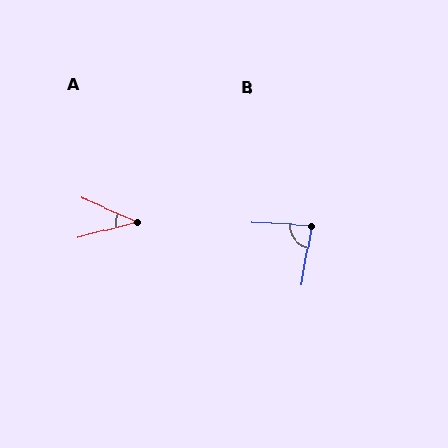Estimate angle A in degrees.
Approximately 38 degrees.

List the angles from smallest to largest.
A (38°), B (84°).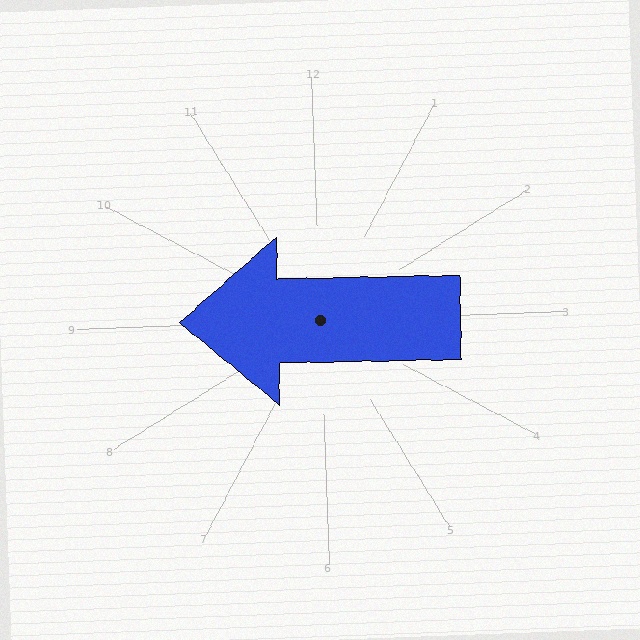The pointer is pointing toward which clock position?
Roughly 9 o'clock.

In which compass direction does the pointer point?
West.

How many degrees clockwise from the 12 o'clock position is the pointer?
Approximately 271 degrees.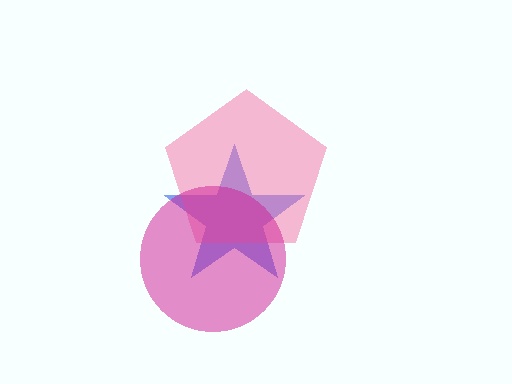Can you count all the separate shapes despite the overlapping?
Yes, there are 3 separate shapes.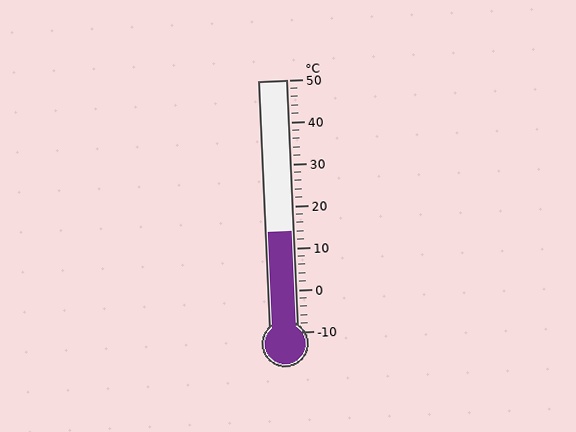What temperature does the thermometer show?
The thermometer shows approximately 14°C.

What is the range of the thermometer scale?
The thermometer scale ranges from -10°C to 50°C.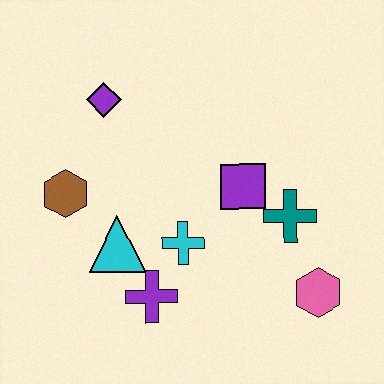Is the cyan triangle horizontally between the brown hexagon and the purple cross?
Yes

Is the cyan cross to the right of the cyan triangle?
Yes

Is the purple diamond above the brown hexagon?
Yes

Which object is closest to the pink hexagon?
The teal cross is closest to the pink hexagon.